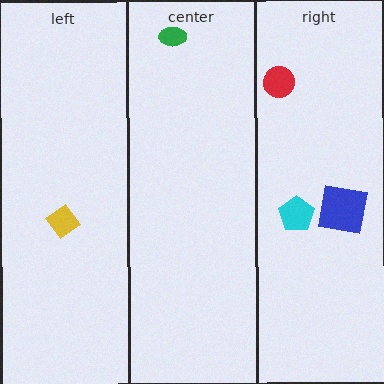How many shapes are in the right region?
3.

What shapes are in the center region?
The green ellipse.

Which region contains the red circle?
The right region.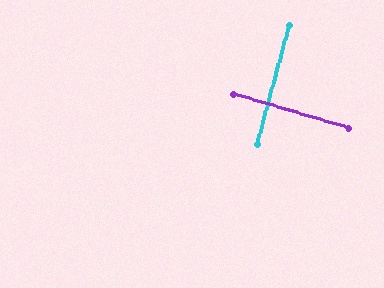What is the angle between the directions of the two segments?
Approximately 88 degrees.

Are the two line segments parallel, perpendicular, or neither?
Perpendicular — they meet at approximately 88°.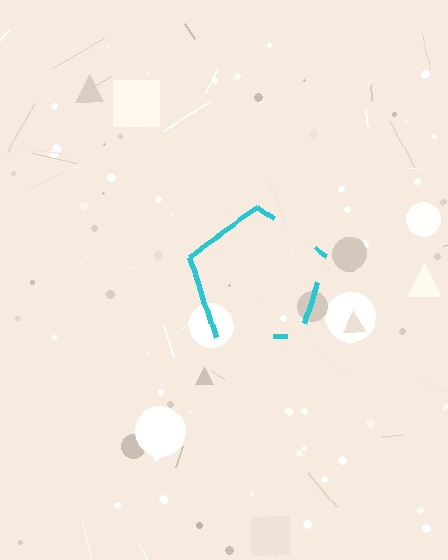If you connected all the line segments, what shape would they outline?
They would outline a pentagon.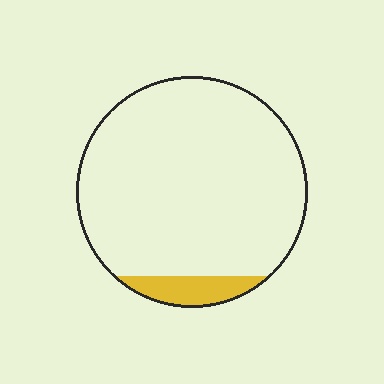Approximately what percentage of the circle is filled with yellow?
Approximately 10%.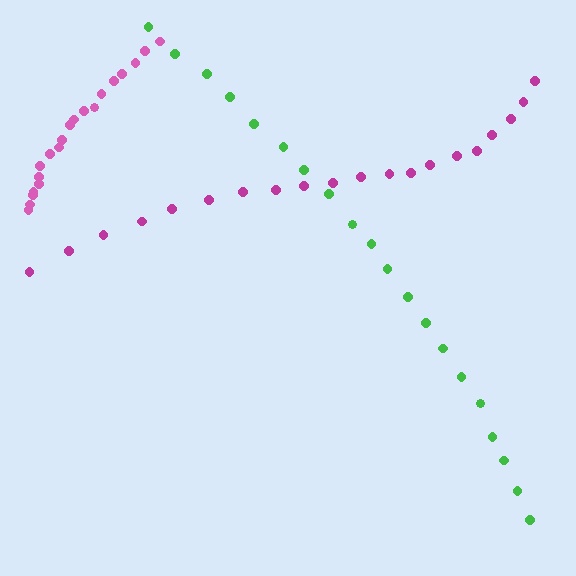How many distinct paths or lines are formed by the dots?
There are 3 distinct paths.